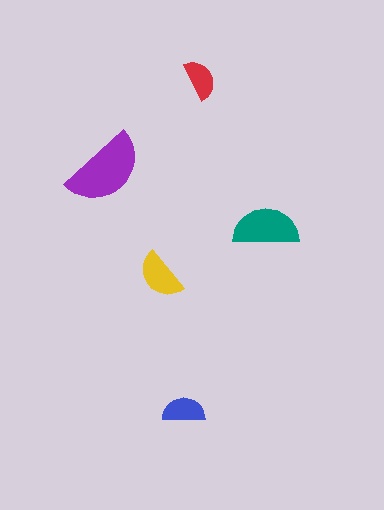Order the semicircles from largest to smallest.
the purple one, the teal one, the yellow one, the blue one, the red one.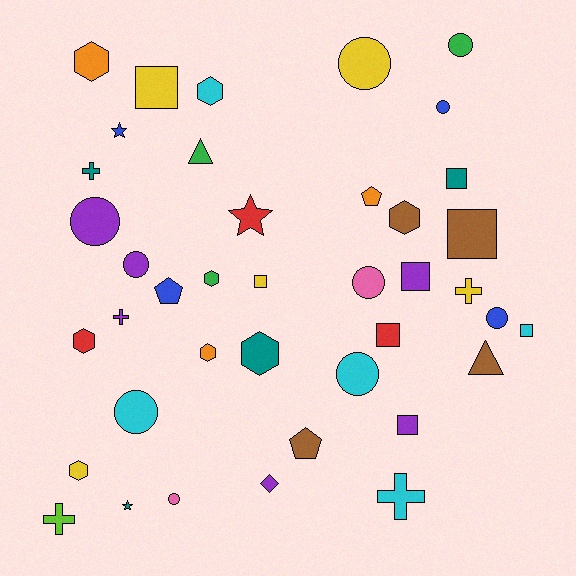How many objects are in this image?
There are 40 objects.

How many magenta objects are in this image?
There are no magenta objects.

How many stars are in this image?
There are 3 stars.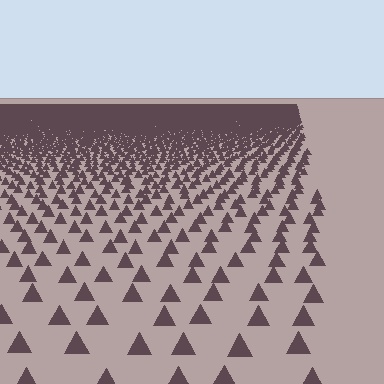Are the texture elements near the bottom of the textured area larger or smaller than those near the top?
Larger. Near the bottom, elements are closer to the viewer and appear at a bigger on-screen size.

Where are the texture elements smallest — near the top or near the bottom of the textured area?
Near the top.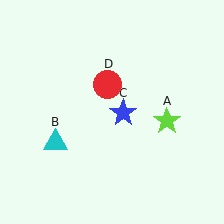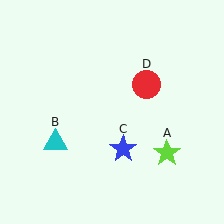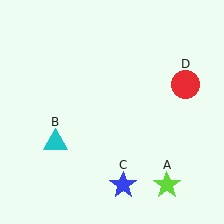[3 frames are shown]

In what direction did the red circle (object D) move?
The red circle (object D) moved right.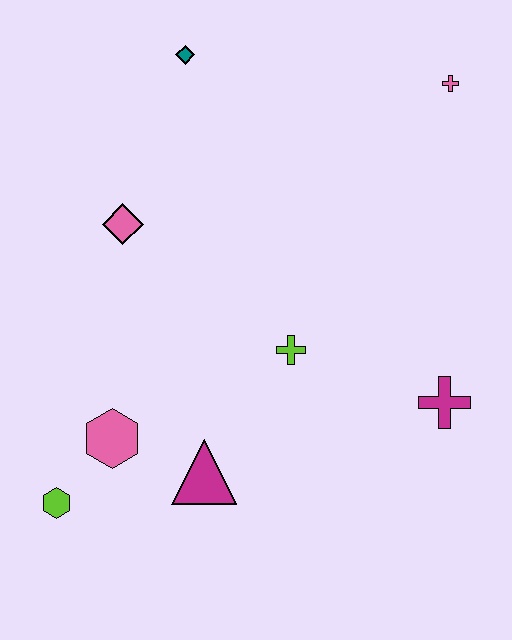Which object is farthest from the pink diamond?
The magenta cross is farthest from the pink diamond.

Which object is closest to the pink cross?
The teal diamond is closest to the pink cross.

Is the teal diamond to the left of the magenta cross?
Yes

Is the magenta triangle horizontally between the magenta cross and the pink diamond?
Yes